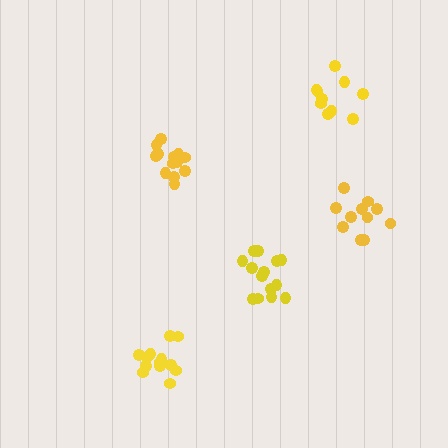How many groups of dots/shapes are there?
There are 5 groups.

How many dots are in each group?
Group 1: 10 dots, Group 2: 13 dots, Group 3: 14 dots, Group 4: 14 dots, Group 5: 11 dots (62 total).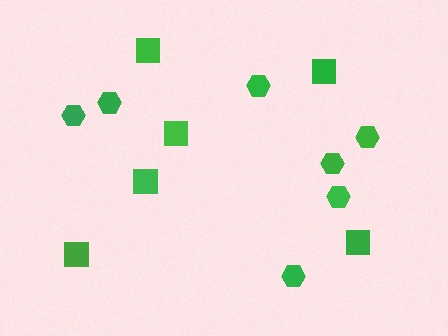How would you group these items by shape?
There are 2 groups: one group of squares (6) and one group of hexagons (7).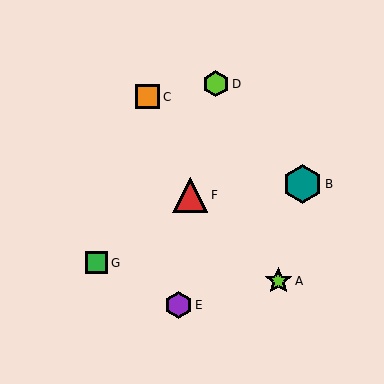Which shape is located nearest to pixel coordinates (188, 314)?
The purple hexagon (labeled E) at (178, 305) is nearest to that location.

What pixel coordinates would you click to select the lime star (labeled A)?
Click at (278, 281) to select the lime star A.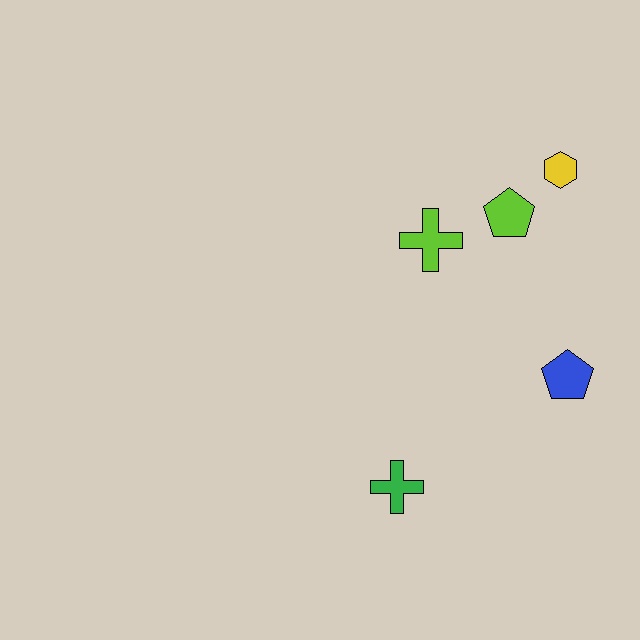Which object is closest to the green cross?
The blue pentagon is closest to the green cross.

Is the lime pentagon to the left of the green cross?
No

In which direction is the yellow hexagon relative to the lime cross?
The yellow hexagon is to the right of the lime cross.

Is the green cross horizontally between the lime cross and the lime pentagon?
No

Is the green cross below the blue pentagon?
Yes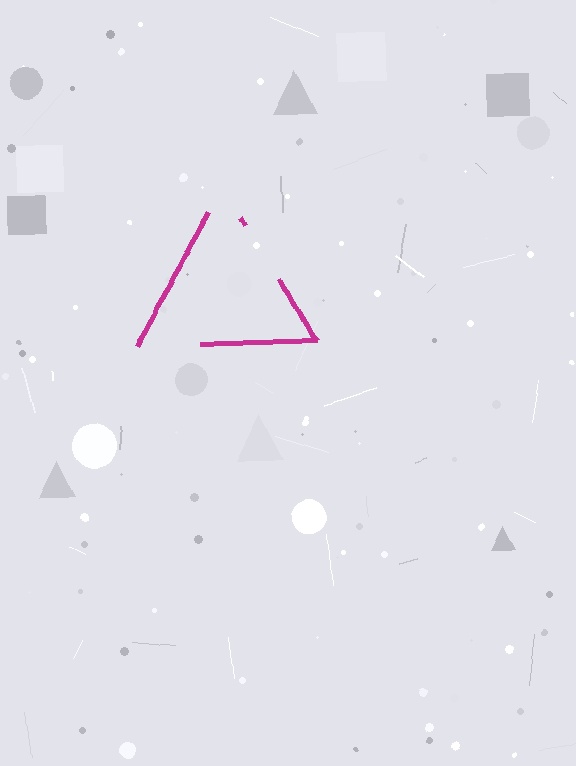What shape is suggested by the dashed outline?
The dashed outline suggests a triangle.